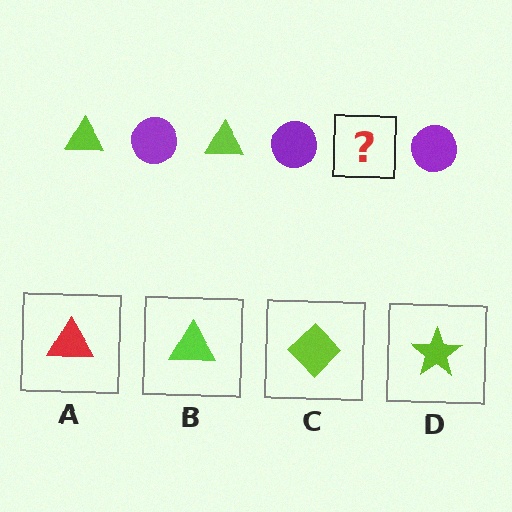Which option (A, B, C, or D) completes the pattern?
B.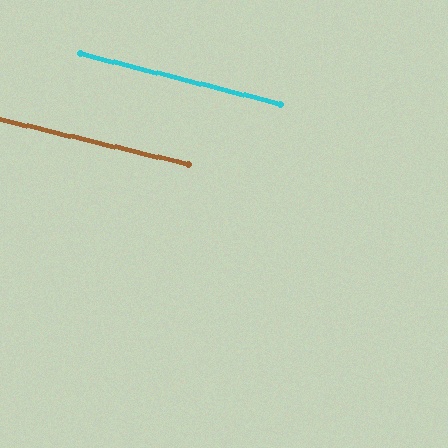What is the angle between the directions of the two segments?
Approximately 1 degree.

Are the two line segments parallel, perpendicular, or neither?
Parallel — their directions differ by only 0.8°.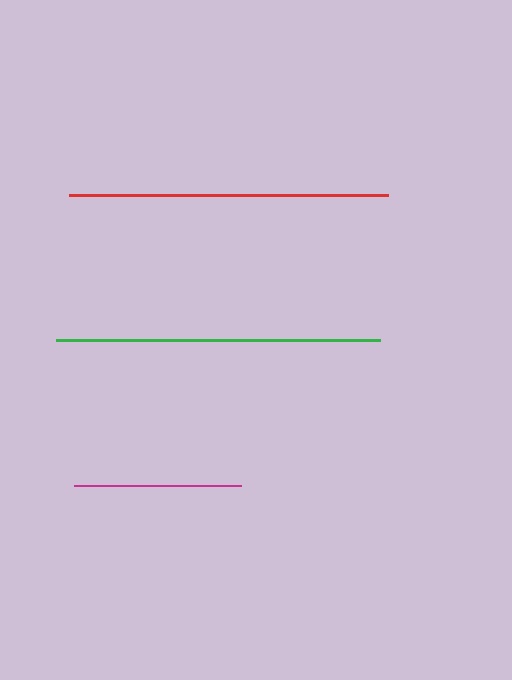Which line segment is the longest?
The green line is the longest at approximately 324 pixels.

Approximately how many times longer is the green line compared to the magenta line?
The green line is approximately 1.9 times the length of the magenta line.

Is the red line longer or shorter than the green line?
The green line is longer than the red line.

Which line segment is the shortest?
The magenta line is the shortest at approximately 167 pixels.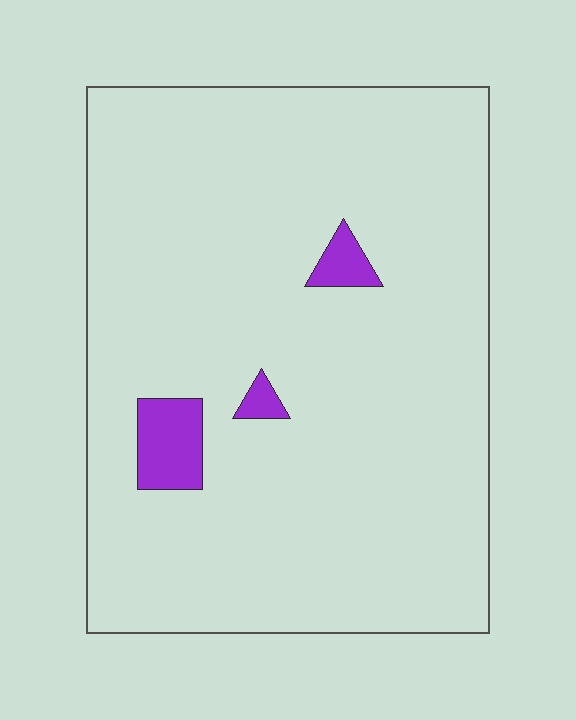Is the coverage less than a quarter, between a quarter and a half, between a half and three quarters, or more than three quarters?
Less than a quarter.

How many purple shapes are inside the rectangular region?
3.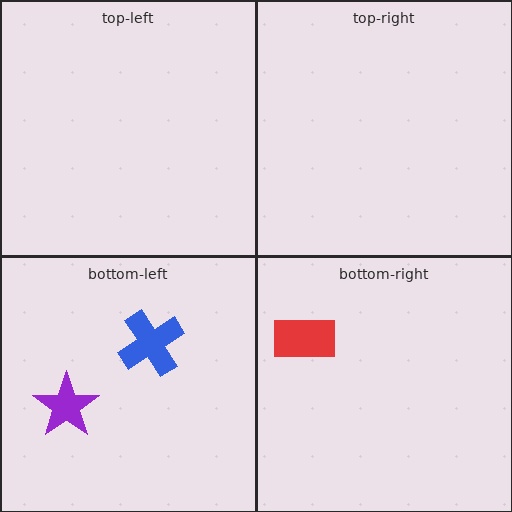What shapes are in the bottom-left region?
The purple star, the blue cross.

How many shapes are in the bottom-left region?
2.